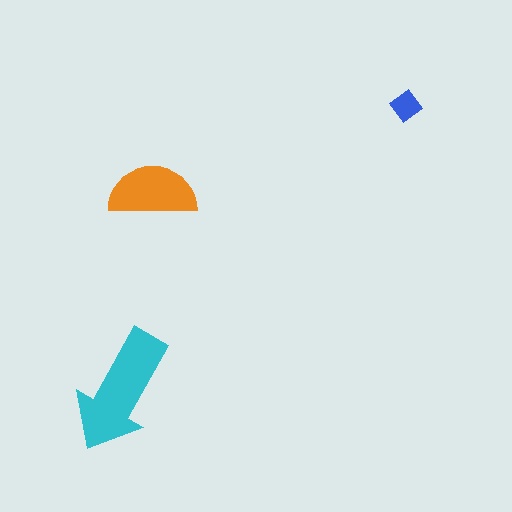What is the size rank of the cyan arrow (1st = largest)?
1st.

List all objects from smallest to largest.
The blue diamond, the orange semicircle, the cyan arrow.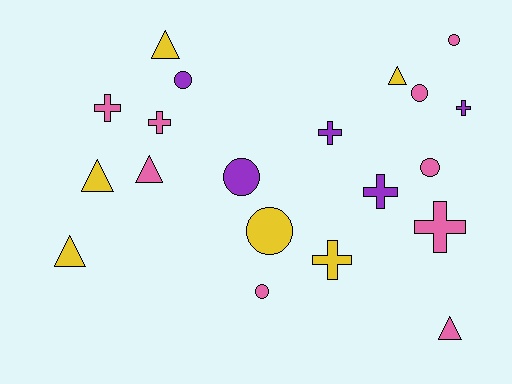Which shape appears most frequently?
Cross, with 7 objects.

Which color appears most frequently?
Pink, with 9 objects.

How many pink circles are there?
There are 4 pink circles.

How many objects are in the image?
There are 20 objects.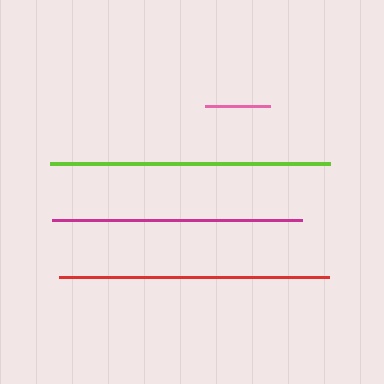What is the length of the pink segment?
The pink segment is approximately 65 pixels long.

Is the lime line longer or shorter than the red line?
The lime line is longer than the red line.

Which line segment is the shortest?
The pink line is the shortest at approximately 65 pixels.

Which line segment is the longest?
The lime line is the longest at approximately 279 pixels.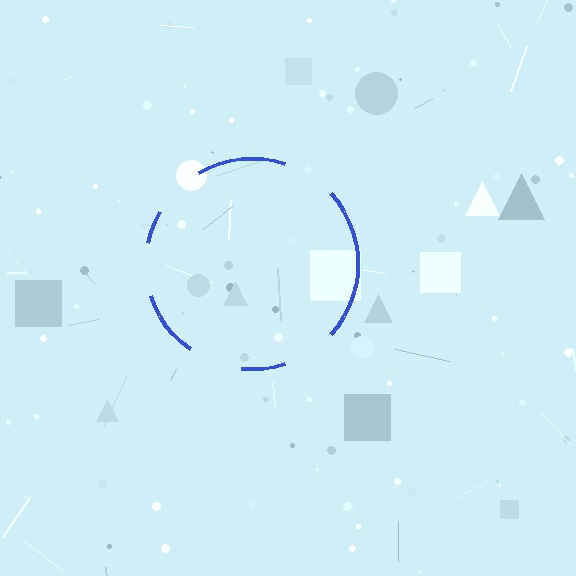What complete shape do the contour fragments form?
The contour fragments form a circle.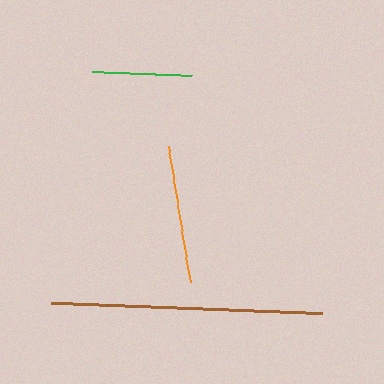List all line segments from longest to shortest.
From longest to shortest: brown, orange, green.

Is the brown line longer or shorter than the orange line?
The brown line is longer than the orange line.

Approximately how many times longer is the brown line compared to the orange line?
The brown line is approximately 2.0 times the length of the orange line.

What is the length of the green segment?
The green segment is approximately 100 pixels long.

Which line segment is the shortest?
The green line is the shortest at approximately 100 pixels.